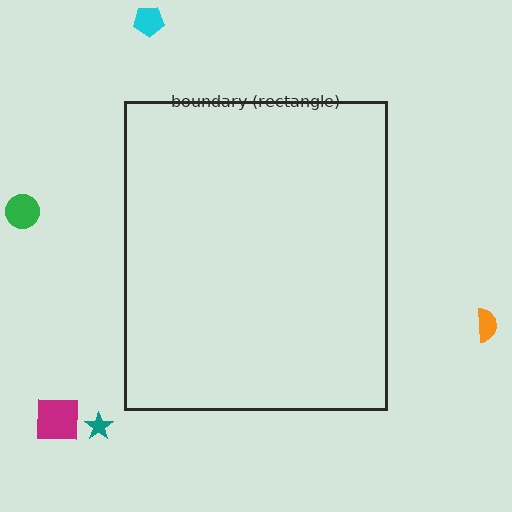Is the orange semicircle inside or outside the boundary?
Outside.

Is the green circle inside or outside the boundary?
Outside.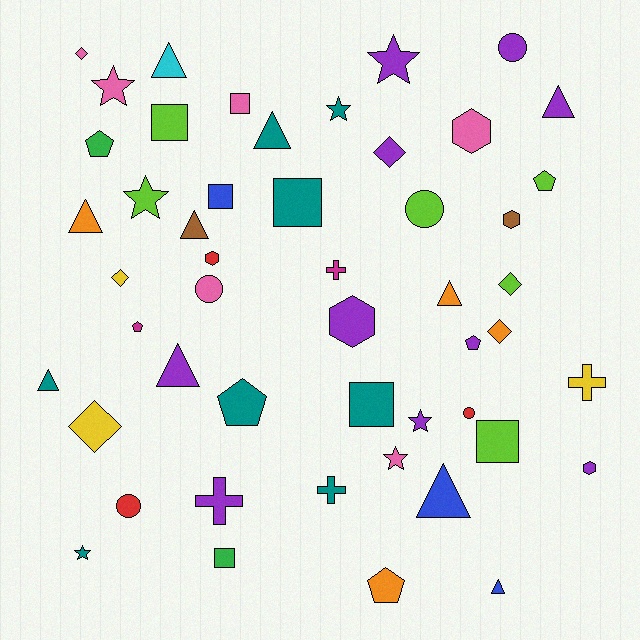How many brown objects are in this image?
There are 2 brown objects.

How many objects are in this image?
There are 50 objects.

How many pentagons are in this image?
There are 6 pentagons.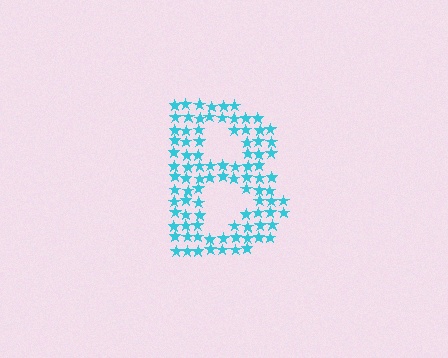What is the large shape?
The large shape is the letter B.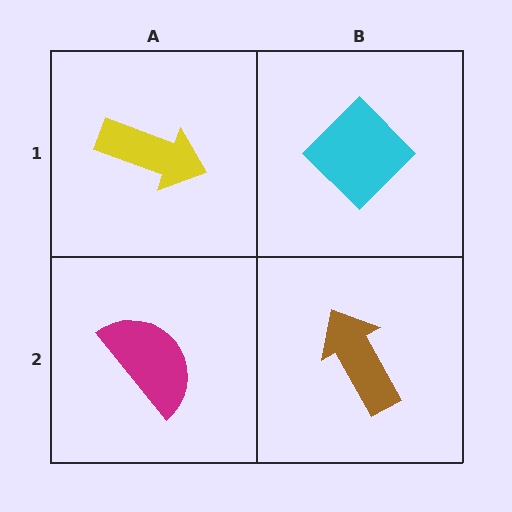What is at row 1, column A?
A yellow arrow.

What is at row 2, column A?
A magenta semicircle.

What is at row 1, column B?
A cyan diamond.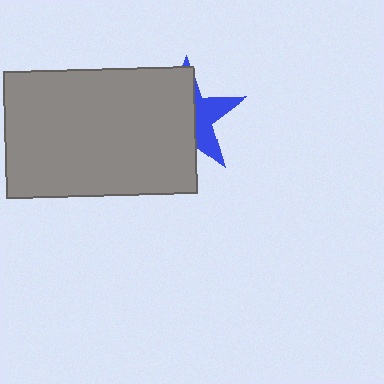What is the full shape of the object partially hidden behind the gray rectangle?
The partially hidden object is a blue star.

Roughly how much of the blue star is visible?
A small part of it is visible (roughly 38%).